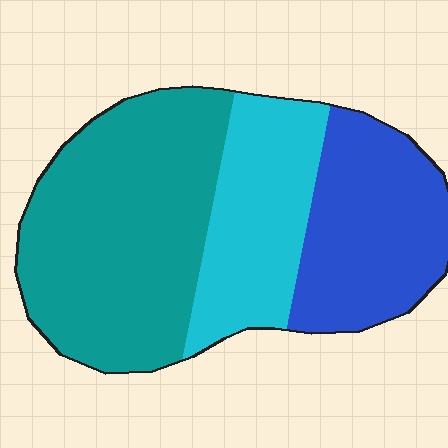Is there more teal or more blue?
Teal.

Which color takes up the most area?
Teal, at roughly 45%.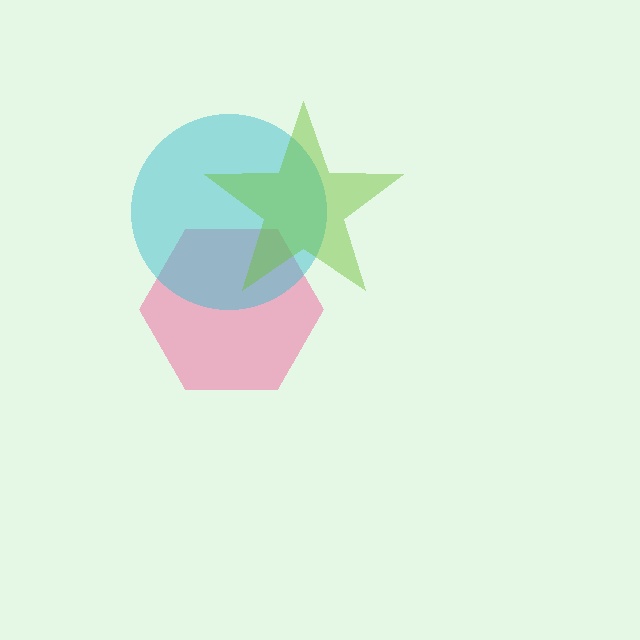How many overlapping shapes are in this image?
There are 3 overlapping shapes in the image.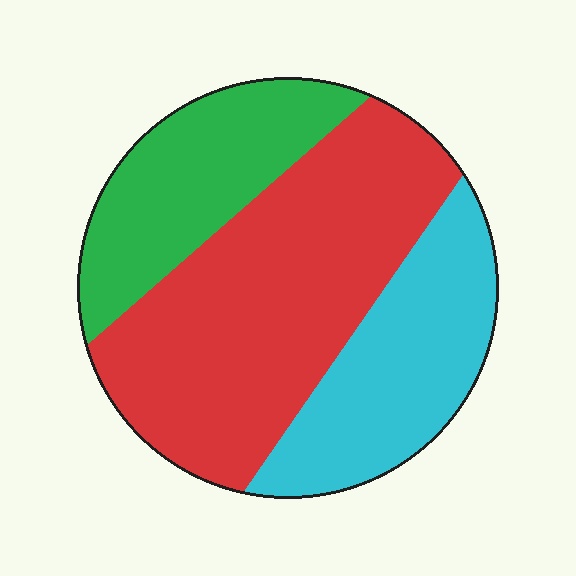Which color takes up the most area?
Red, at roughly 50%.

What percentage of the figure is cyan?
Cyan takes up about one quarter (1/4) of the figure.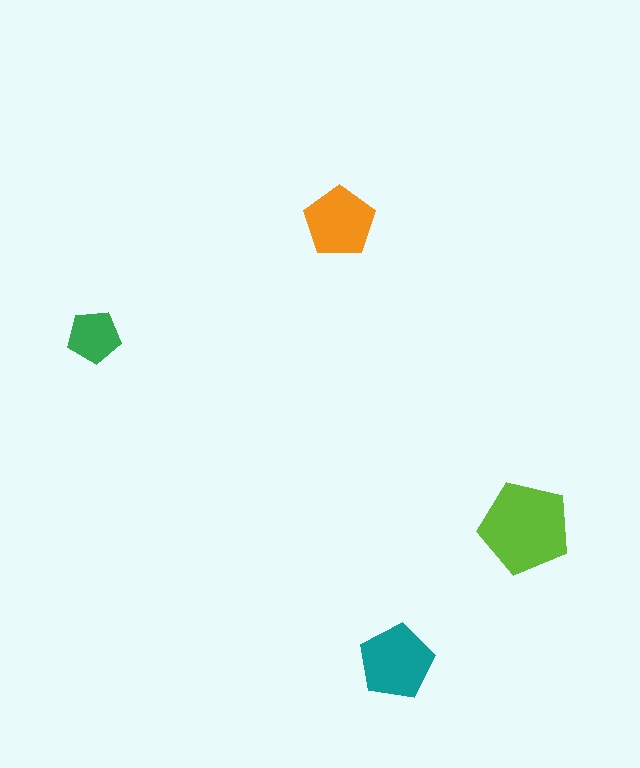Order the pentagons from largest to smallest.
the lime one, the teal one, the orange one, the green one.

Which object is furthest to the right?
The lime pentagon is rightmost.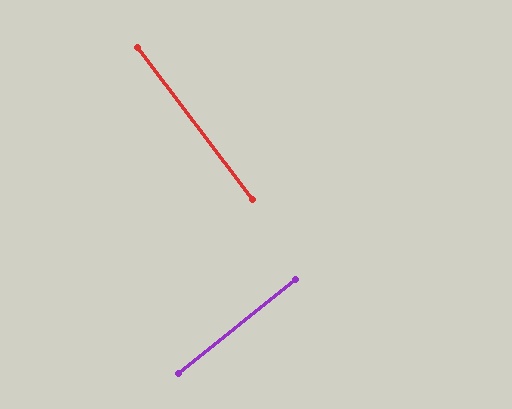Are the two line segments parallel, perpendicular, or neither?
Perpendicular — they meet at approximately 89°.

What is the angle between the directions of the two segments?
Approximately 89 degrees.